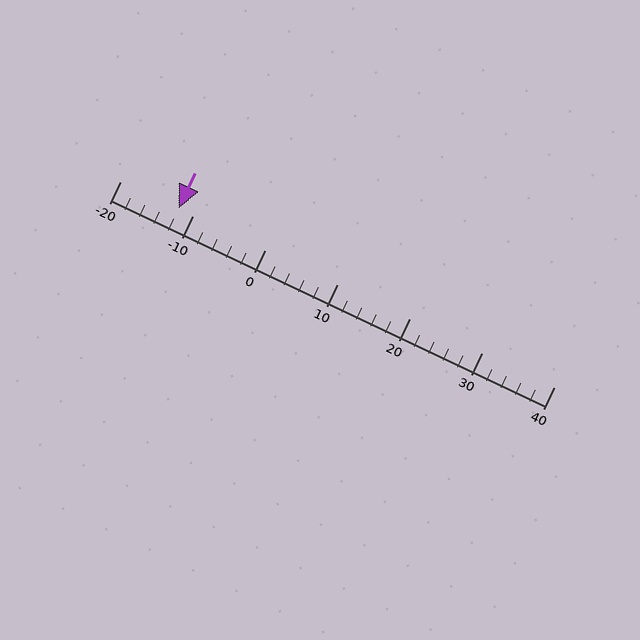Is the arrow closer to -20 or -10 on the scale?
The arrow is closer to -10.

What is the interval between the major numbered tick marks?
The major tick marks are spaced 10 units apart.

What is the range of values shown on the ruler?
The ruler shows values from -20 to 40.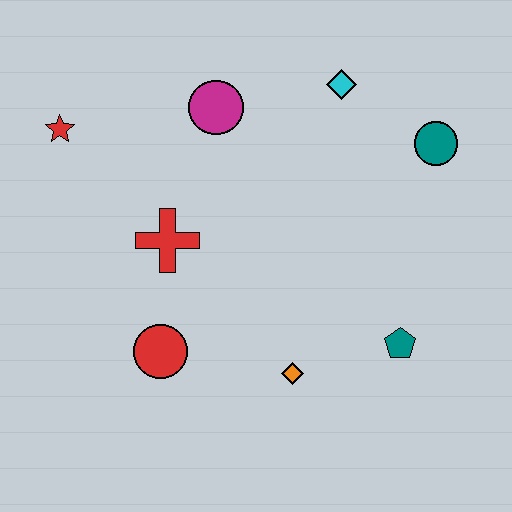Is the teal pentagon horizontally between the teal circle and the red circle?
Yes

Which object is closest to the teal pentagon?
The orange diamond is closest to the teal pentagon.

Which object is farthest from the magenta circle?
The teal pentagon is farthest from the magenta circle.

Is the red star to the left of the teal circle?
Yes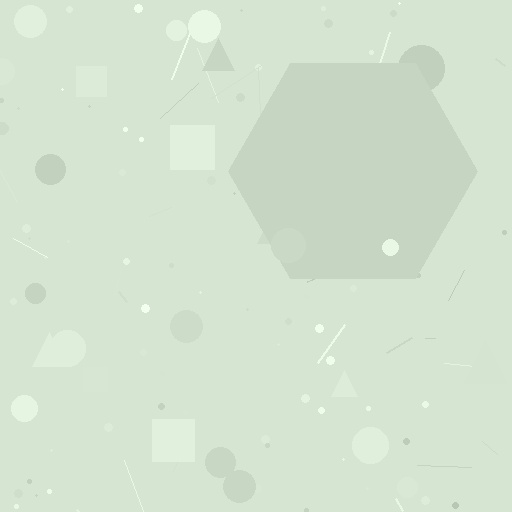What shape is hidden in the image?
A hexagon is hidden in the image.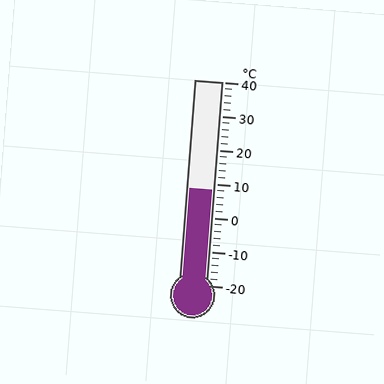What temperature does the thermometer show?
The thermometer shows approximately 8°C.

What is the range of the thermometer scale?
The thermometer scale ranges from -20°C to 40°C.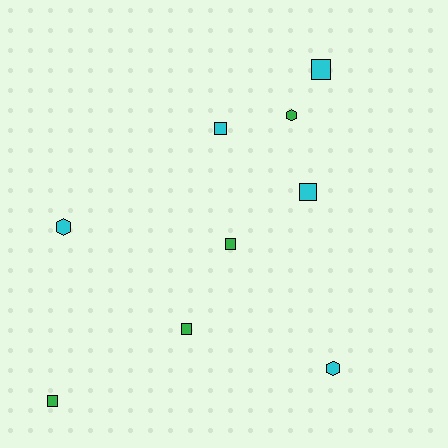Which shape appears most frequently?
Square, with 6 objects.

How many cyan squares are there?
There are 3 cyan squares.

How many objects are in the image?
There are 9 objects.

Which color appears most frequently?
Cyan, with 5 objects.